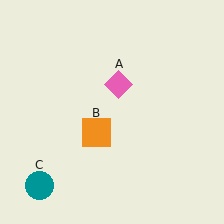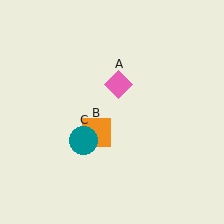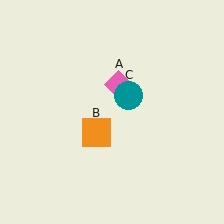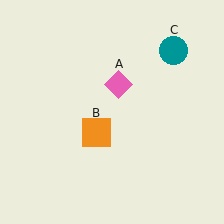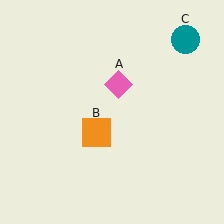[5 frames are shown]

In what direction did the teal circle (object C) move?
The teal circle (object C) moved up and to the right.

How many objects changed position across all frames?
1 object changed position: teal circle (object C).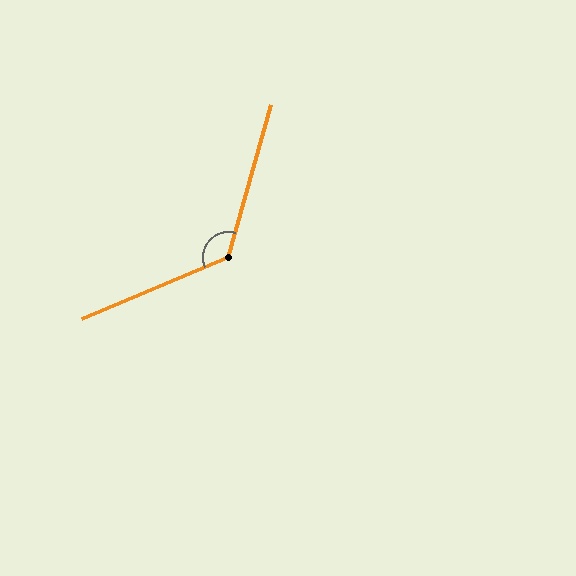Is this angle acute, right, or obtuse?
It is obtuse.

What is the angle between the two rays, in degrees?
Approximately 129 degrees.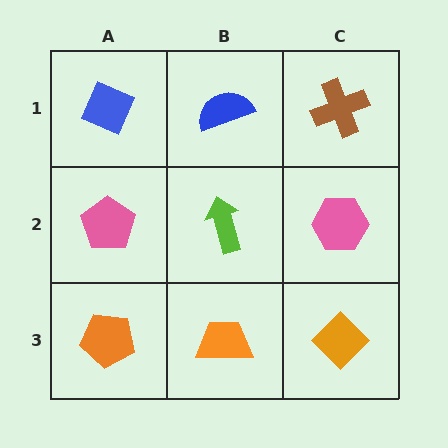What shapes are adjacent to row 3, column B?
A lime arrow (row 2, column B), an orange pentagon (row 3, column A), an orange diamond (row 3, column C).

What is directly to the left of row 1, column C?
A blue semicircle.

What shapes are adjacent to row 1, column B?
A lime arrow (row 2, column B), a blue diamond (row 1, column A), a brown cross (row 1, column C).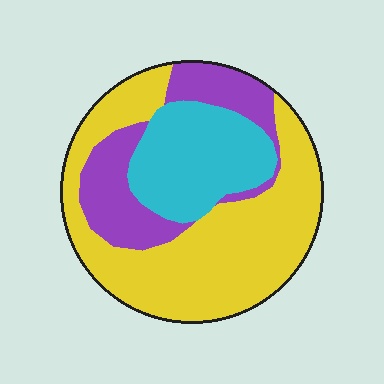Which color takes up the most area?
Yellow, at roughly 55%.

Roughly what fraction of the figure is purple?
Purple takes up about one fifth (1/5) of the figure.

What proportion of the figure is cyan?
Cyan takes up about one quarter (1/4) of the figure.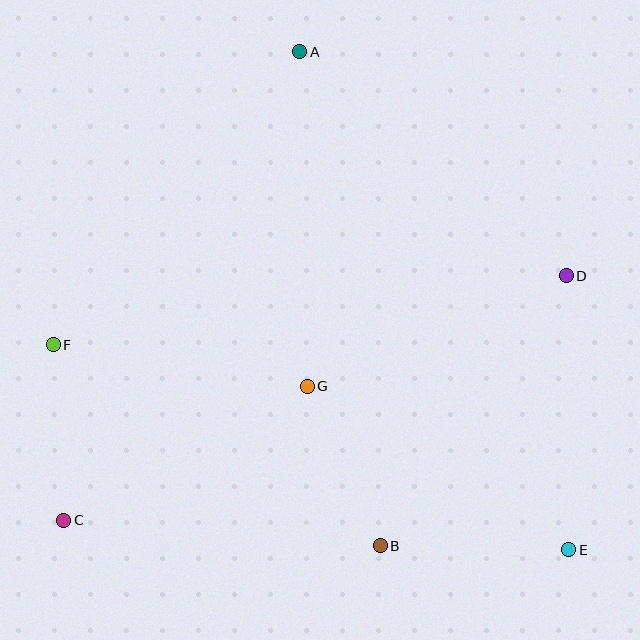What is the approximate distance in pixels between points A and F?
The distance between A and F is approximately 383 pixels.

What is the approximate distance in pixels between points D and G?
The distance between D and G is approximately 282 pixels.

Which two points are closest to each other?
Points B and G are closest to each other.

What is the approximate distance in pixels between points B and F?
The distance between B and F is approximately 384 pixels.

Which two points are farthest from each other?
Points A and E are farthest from each other.